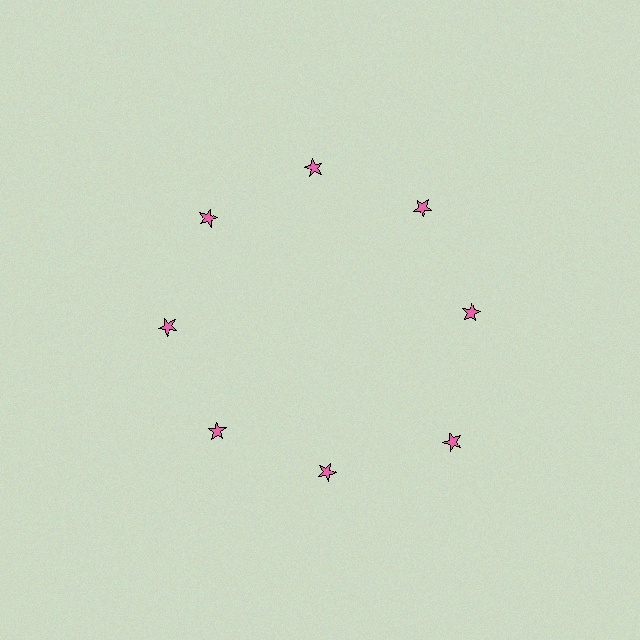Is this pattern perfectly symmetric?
No. The 8 pink stars are arranged in a ring, but one element near the 4 o'clock position is pushed outward from the center, breaking the 8-fold rotational symmetry.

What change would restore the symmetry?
The symmetry would be restored by moving it inward, back onto the ring so that all 8 stars sit at equal angles and equal distance from the center.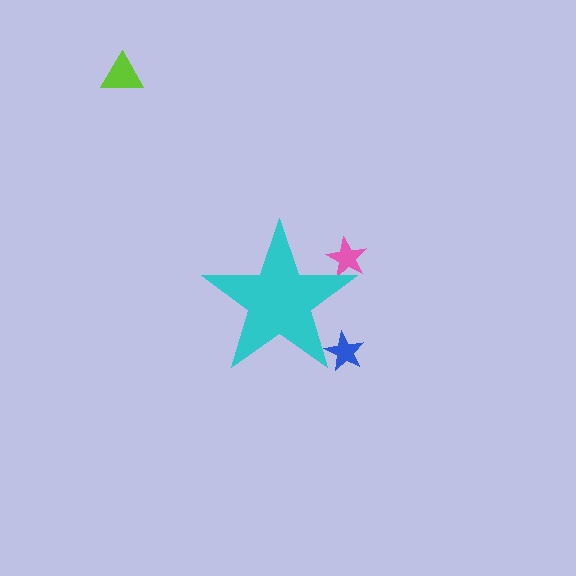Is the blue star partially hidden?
Yes, the blue star is partially hidden behind the cyan star.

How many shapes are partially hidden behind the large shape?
2 shapes are partially hidden.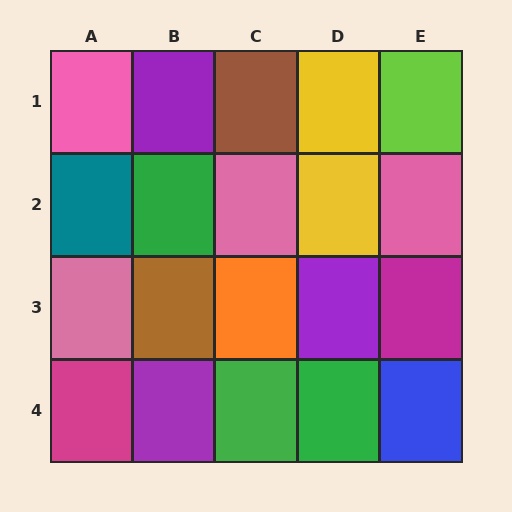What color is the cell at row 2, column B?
Green.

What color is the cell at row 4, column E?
Blue.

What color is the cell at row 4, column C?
Green.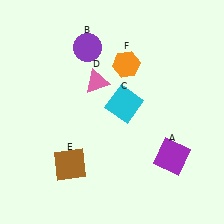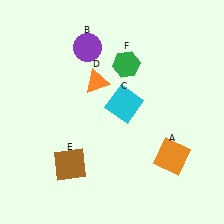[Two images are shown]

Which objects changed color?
A changed from purple to orange. D changed from pink to orange. F changed from orange to green.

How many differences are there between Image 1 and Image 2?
There are 3 differences between the two images.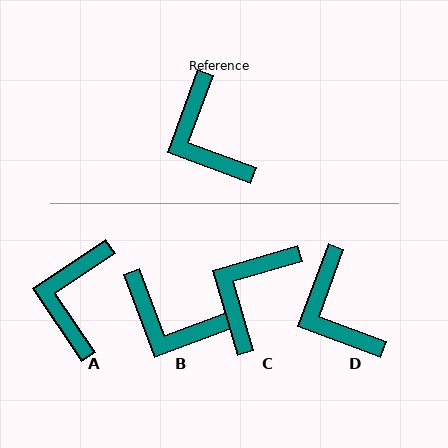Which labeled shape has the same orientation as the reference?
D.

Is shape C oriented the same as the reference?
No, it is off by about 54 degrees.